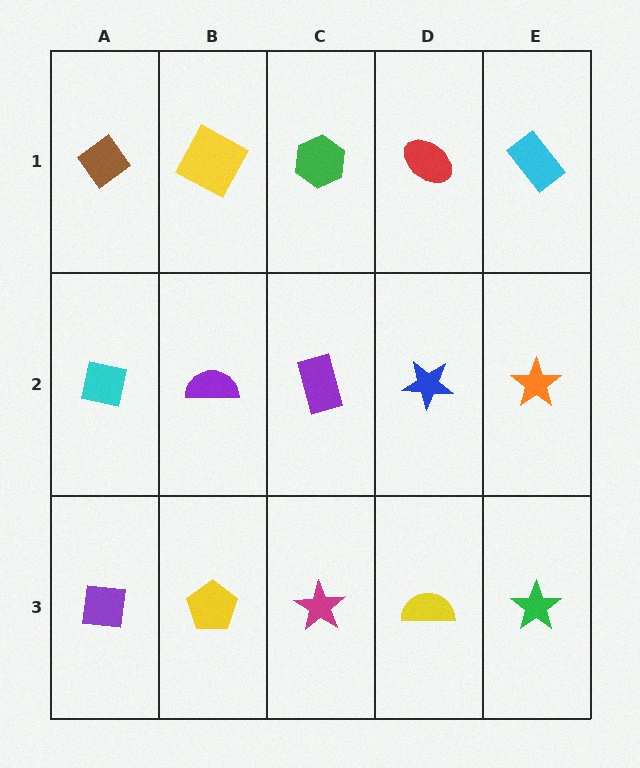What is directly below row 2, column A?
A purple square.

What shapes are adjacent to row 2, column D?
A red ellipse (row 1, column D), a yellow semicircle (row 3, column D), a purple rectangle (row 2, column C), an orange star (row 2, column E).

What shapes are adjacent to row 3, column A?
A cyan square (row 2, column A), a yellow pentagon (row 3, column B).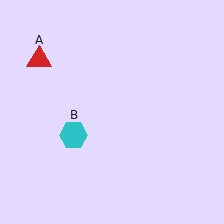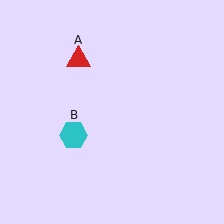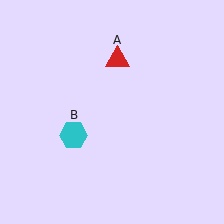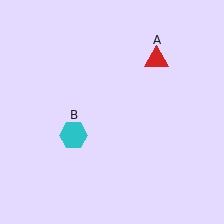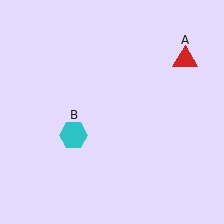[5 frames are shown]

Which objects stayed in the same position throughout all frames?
Cyan hexagon (object B) remained stationary.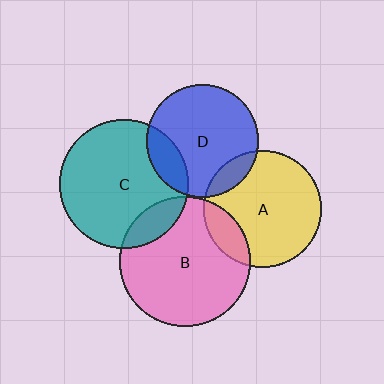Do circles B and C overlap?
Yes.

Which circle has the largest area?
Circle B (pink).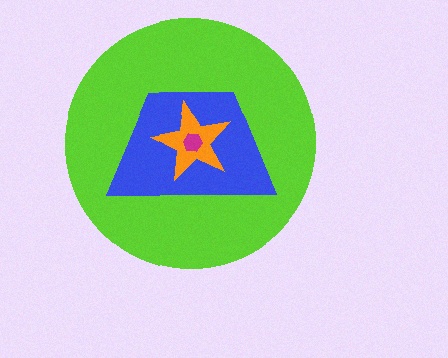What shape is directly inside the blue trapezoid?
The orange star.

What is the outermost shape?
The lime circle.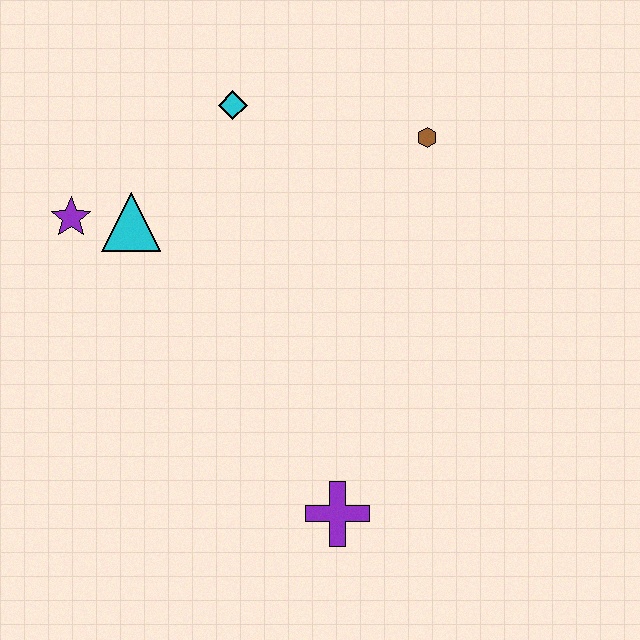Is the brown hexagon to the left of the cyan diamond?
No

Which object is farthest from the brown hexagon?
The purple cross is farthest from the brown hexagon.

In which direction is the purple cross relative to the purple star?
The purple cross is below the purple star.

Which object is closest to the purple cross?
The cyan triangle is closest to the purple cross.